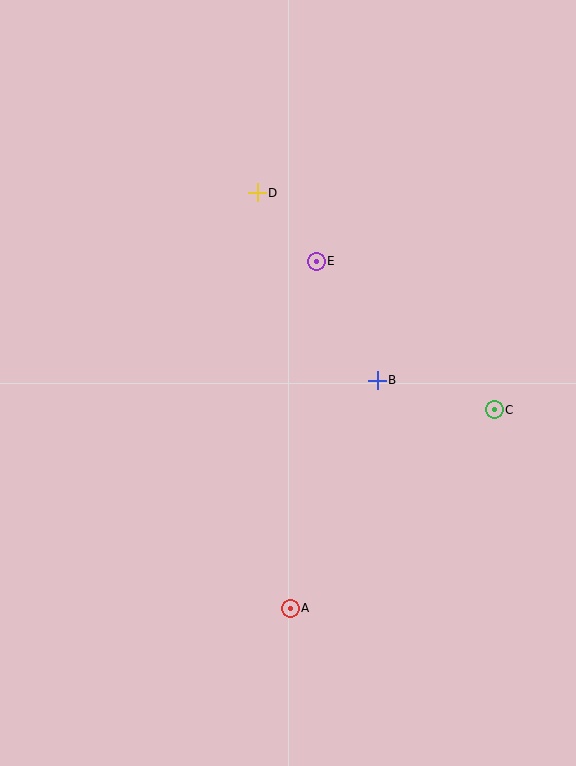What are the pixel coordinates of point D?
Point D is at (257, 193).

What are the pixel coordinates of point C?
Point C is at (494, 410).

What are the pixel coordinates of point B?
Point B is at (377, 380).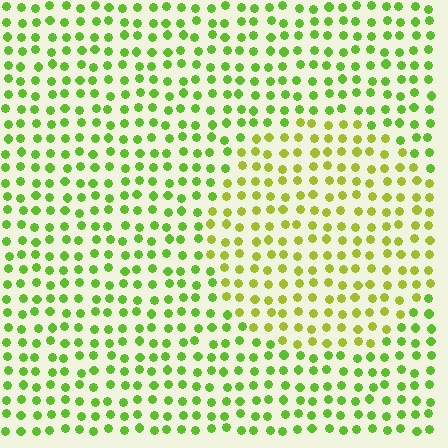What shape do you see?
I see a circle.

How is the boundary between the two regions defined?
The boundary is defined purely by a slight shift in hue (about 28 degrees). Spacing, size, and orientation are identical on both sides.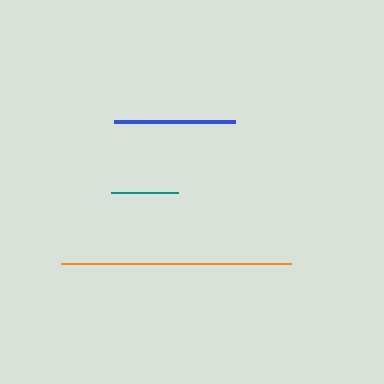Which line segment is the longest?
The orange line is the longest at approximately 231 pixels.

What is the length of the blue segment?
The blue segment is approximately 121 pixels long.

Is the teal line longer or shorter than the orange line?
The orange line is longer than the teal line.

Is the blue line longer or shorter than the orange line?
The orange line is longer than the blue line.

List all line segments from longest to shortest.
From longest to shortest: orange, blue, teal.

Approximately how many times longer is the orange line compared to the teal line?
The orange line is approximately 3.5 times the length of the teal line.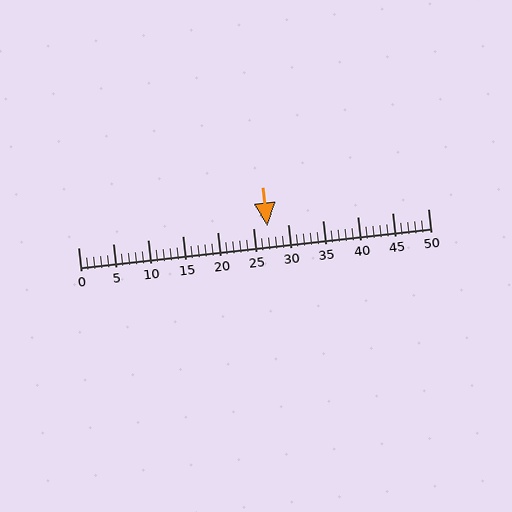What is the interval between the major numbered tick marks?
The major tick marks are spaced 5 units apart.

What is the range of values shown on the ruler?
The ruler shows values from 0 to 50.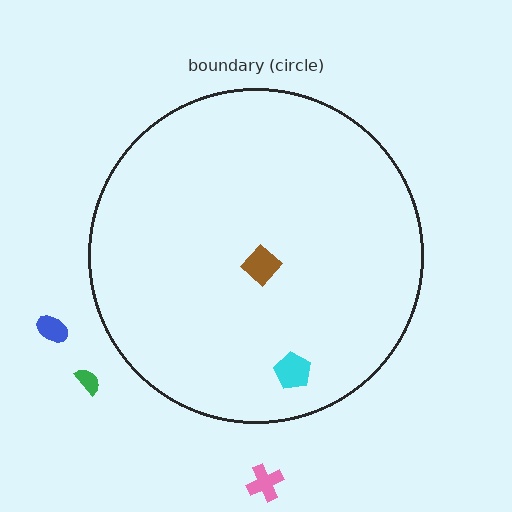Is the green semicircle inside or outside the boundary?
Outside.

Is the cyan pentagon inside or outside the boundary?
Inside.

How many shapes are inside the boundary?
2 inside, 3 outside.